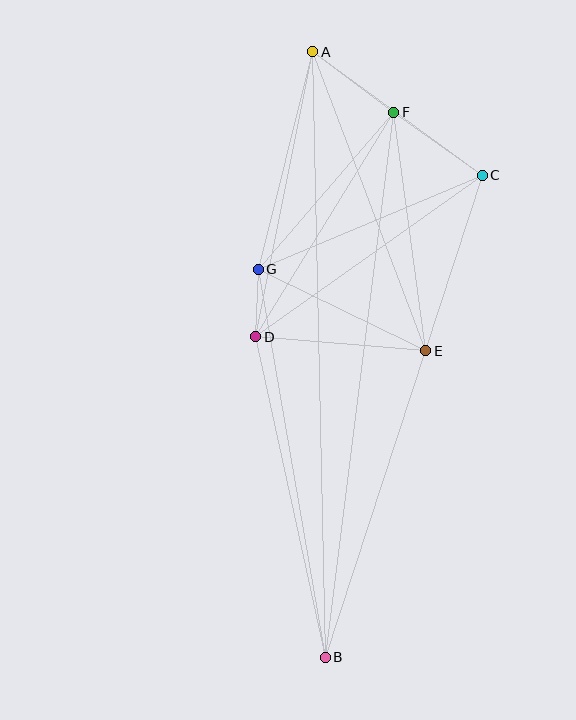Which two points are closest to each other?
Points D and G are closest to each other.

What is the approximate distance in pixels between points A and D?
The distance between A and D is approximately 291 pixels.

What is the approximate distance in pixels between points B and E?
The distance between B and E is approximately 322 pixels.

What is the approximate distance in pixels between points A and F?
The distance between A and F is approximately 101 pixels.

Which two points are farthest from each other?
Points A and B are farthest from each other.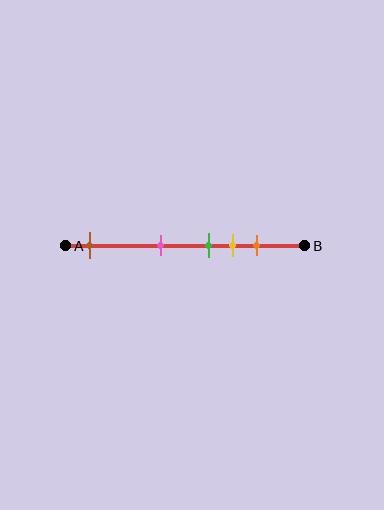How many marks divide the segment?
There are 5 marks dividing the segment.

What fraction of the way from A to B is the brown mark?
The brown mark is approximately 10% (0.1) of the way from A to B.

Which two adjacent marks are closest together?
The green and yellow marks are the closest adjacent pair.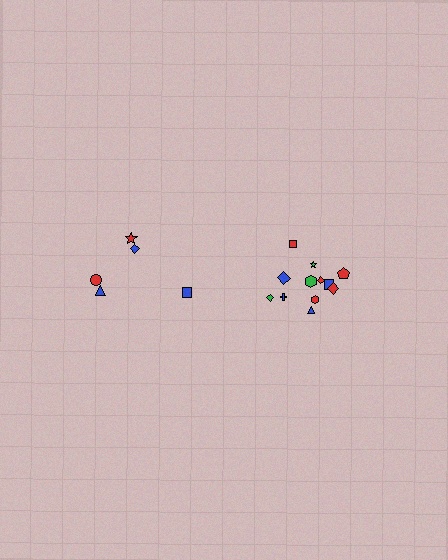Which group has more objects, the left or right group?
The right group.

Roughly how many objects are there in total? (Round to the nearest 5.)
Roughly 15 objects in total.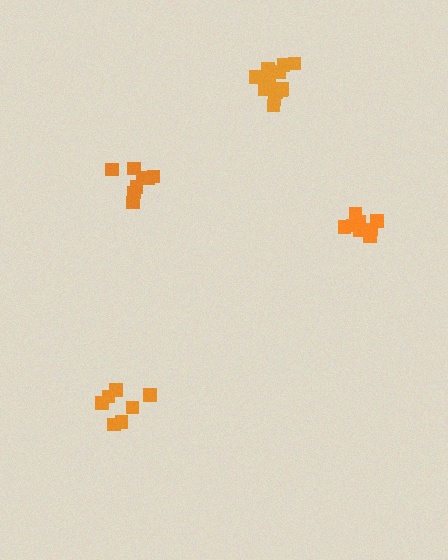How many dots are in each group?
Group 1: 8 dots, Group 2: 13 dots, Group 3: 8 dots, Group 4: 7 dots (36 total).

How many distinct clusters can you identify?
There are 4 distinct clusters.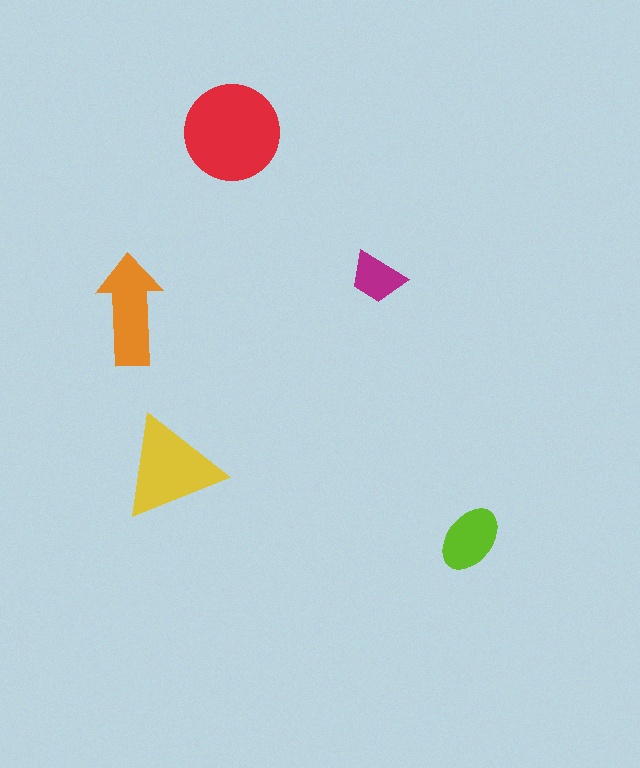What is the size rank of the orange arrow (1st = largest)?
3rd.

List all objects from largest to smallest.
The red circle, the yellow triangle, the orange arrow, the lime ellipse, the magenta trapezoid.